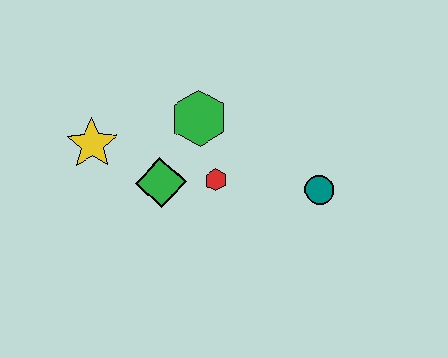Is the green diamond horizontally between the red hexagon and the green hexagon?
No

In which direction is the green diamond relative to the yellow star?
The green diamond is to the right of the yellow star.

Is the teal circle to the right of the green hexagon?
Yes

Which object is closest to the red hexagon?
The green diamond is closest to the red hexagon.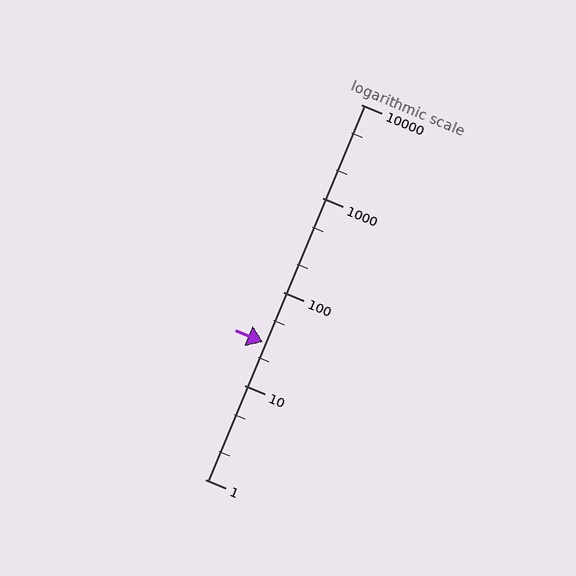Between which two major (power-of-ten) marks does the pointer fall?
The pointer is between 10 and 100.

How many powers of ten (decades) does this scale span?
The scale spans 4 decades, from 1 to 10000.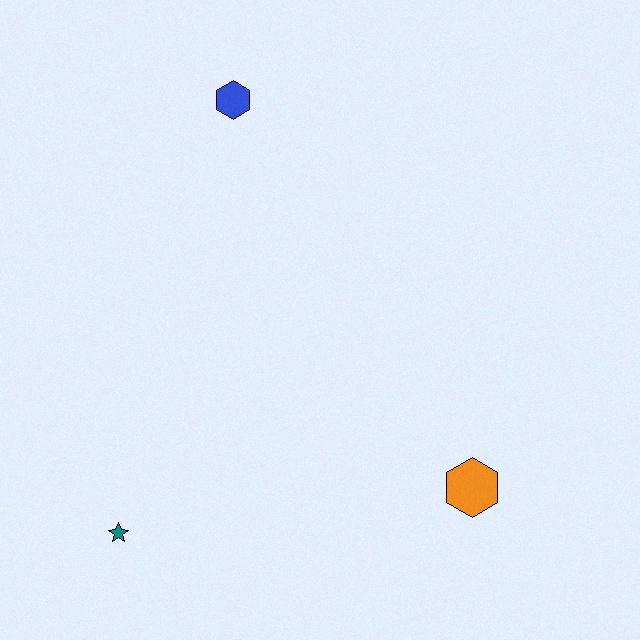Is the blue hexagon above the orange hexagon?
Yes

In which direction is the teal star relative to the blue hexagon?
The teal star is below the blue hexagon.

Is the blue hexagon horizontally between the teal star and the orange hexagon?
Yes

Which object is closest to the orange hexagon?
The teal star is closest to the orange hexagon.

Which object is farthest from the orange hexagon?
The blue hexagon is farthest from the orange hexagon.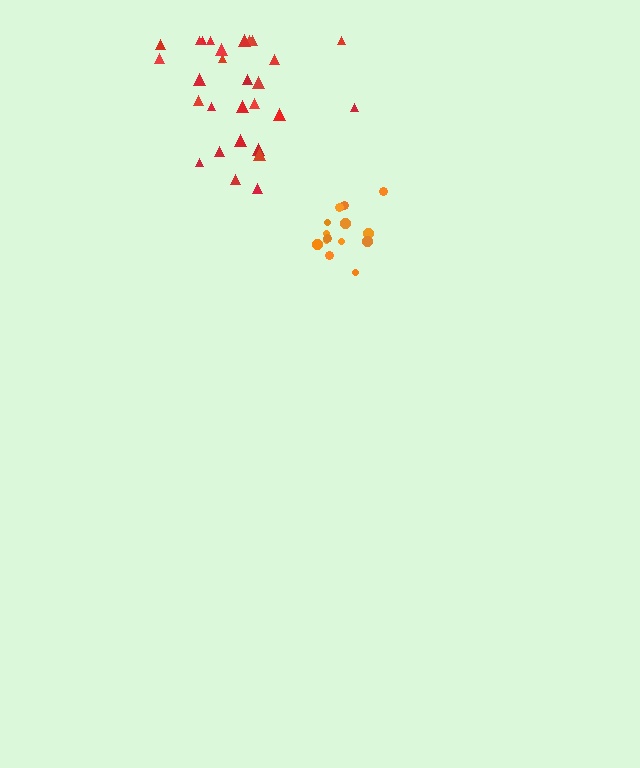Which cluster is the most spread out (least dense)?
Red.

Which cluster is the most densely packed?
Orange.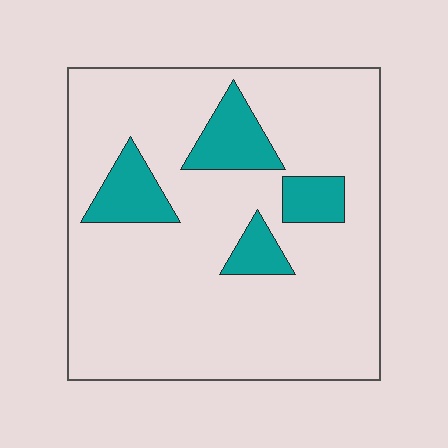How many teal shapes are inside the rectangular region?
4.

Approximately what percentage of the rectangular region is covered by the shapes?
Approximately 15%.